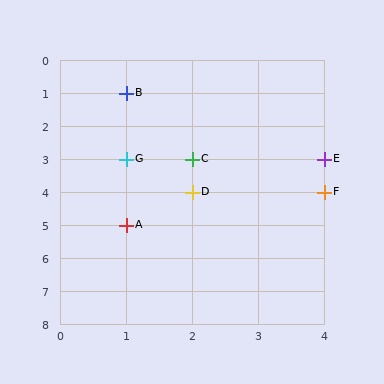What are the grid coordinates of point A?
Point A is at grid coordinates (1, 5).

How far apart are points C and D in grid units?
Points C and D are 1 row apart.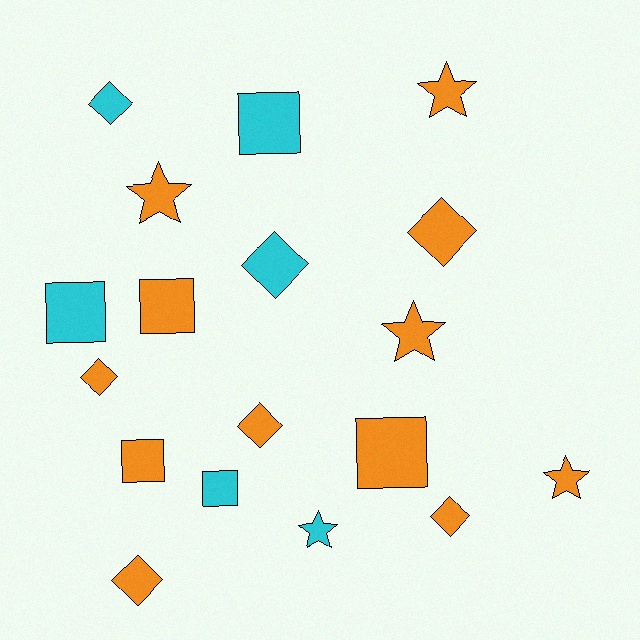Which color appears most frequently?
Orange, with 12 objects.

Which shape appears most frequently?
Diamond, with 7 objects.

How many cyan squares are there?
There are 3 cyan squares.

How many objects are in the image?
There are 18 objects.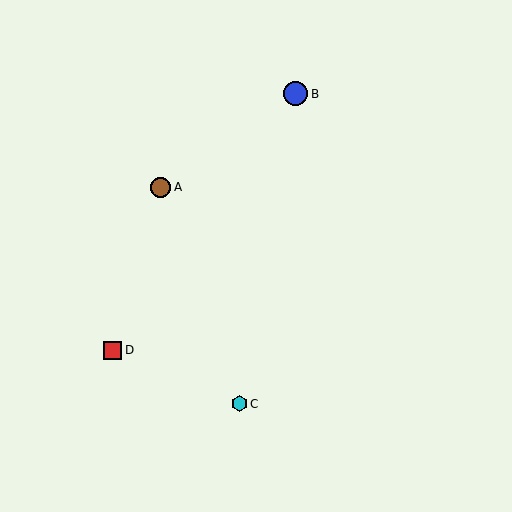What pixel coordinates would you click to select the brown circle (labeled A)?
Click at (161, 187) to select the brown circle A.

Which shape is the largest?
The blue circle (labeled B) is the largest.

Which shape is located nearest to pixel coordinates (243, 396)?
The cyan hexagon (labeled C) at (239, 404) is nearest to that location.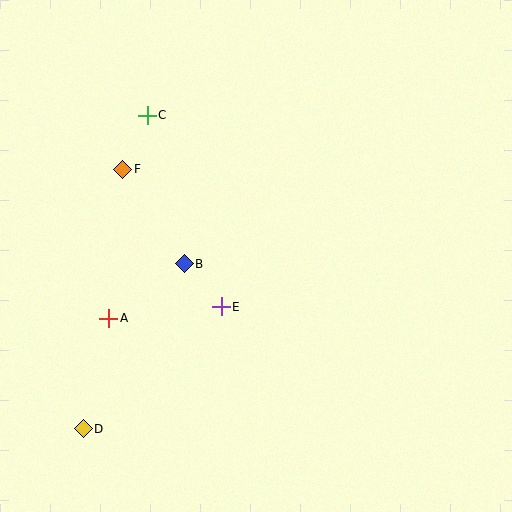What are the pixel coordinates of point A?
Point A is at (109, 318).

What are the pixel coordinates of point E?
Point E is at (221, 307).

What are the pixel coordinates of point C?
Point C is at (147, 115).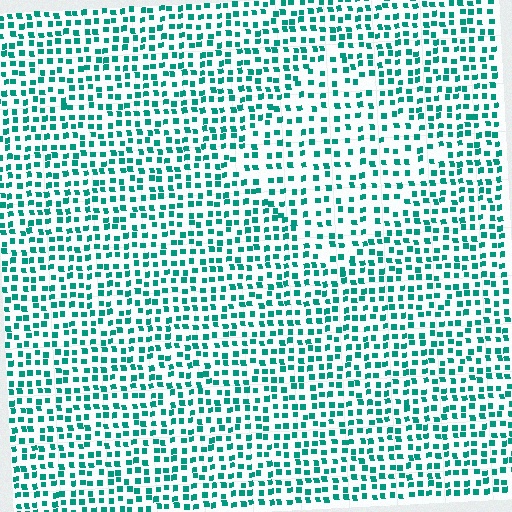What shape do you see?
I see a diamond.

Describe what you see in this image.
The image contains small teal elements arranged at two different densities. A diamond-shaped region is visible where the elements are less densely packed than the surrounding area.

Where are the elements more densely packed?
The elements are more densely packed outside the diamond boundary.